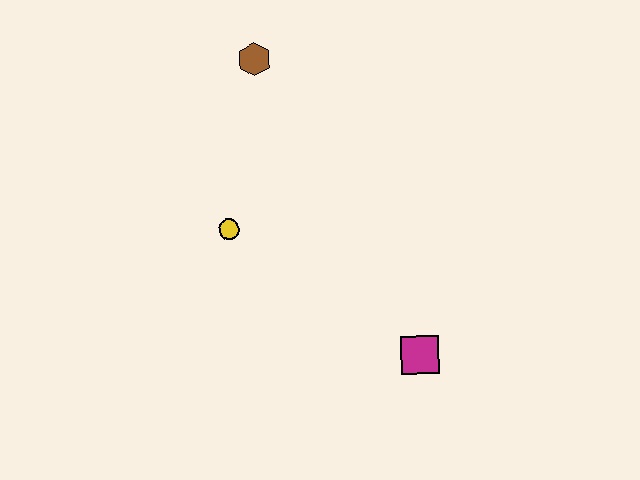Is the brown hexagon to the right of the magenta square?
No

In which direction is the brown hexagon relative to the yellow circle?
The brown hexagon is above the yellow circle.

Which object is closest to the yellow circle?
The brown hexagon is closest to the yellow circle.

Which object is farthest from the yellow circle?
The magenta square is farthest from the yellow circle.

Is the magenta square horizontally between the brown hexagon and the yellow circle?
No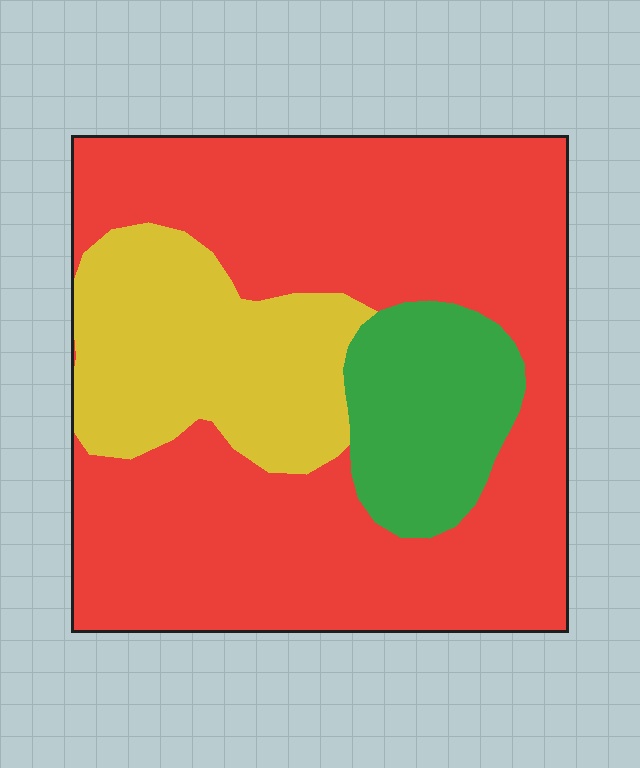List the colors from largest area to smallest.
From largest to smallest: red, yellow, green.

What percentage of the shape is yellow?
Yellow takes up about one fifth (1/5) of the shape.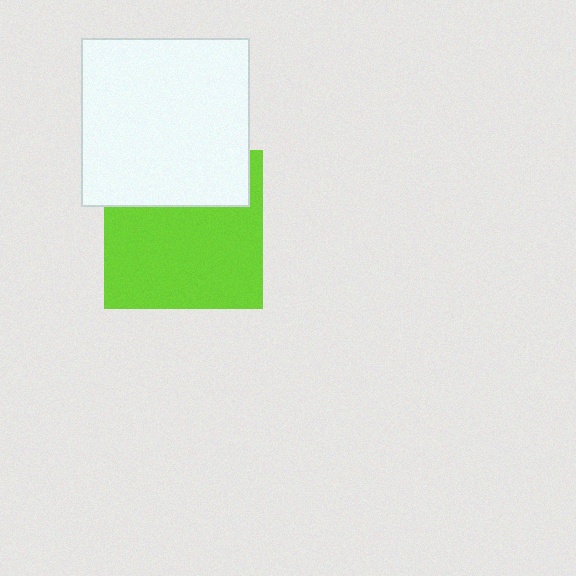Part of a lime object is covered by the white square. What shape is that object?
It is a square.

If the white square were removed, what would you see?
You would see the complete lime square.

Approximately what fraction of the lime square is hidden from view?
Roughly 33% of the lime square is hidden behind the white square.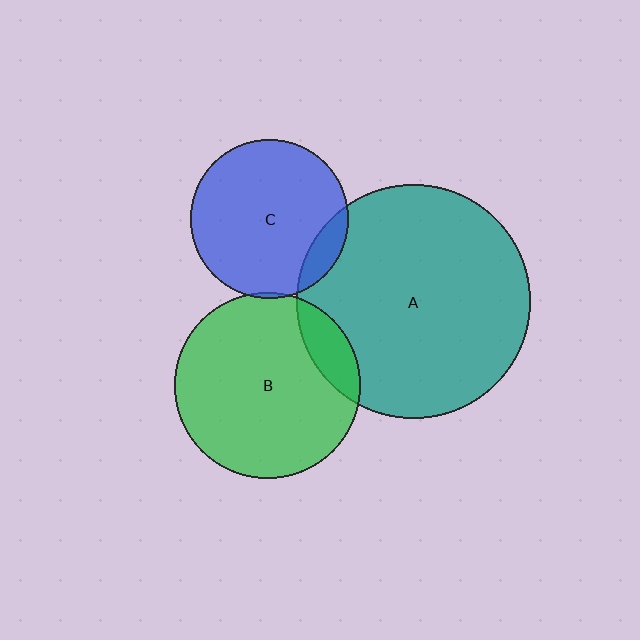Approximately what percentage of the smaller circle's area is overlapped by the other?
Approximately 15%.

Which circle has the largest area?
Circle A (teal).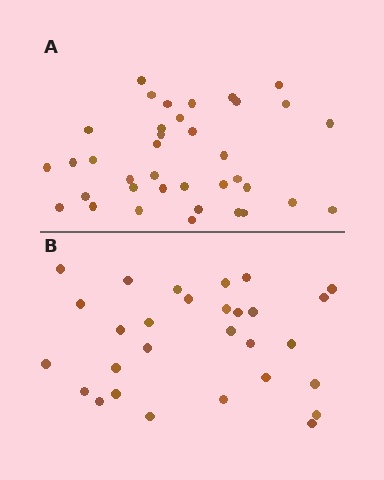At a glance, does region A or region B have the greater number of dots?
Region A (the top region) has more dots.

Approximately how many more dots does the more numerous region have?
Region A has roughly 8 or so more dots than region B.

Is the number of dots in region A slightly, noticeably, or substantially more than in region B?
Region A has noticeably more, but not dramatically so. The ratio is roughly 1.3 to 1.